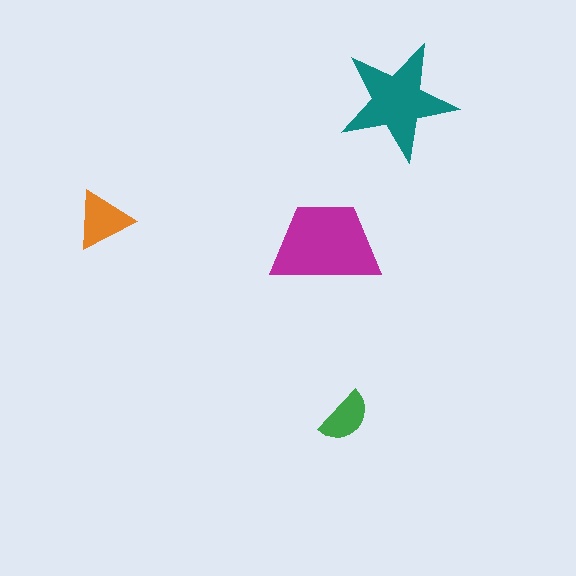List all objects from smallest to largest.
The green semicircle, the orange triangle, the teal star, the magenta trapezoid.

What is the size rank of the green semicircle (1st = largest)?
4th.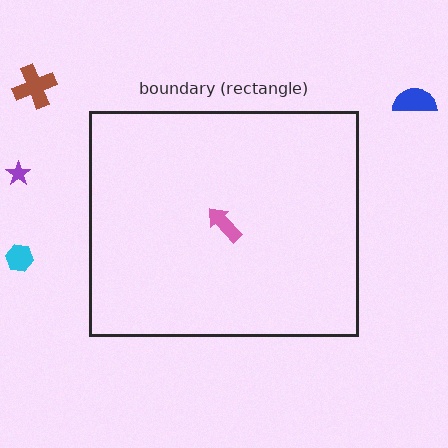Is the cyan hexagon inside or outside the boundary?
Outside.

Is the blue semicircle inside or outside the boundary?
Outside.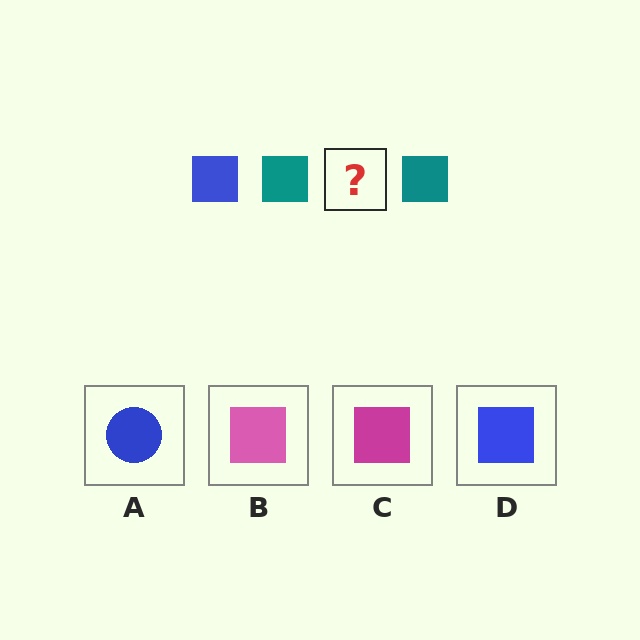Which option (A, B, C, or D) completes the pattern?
D.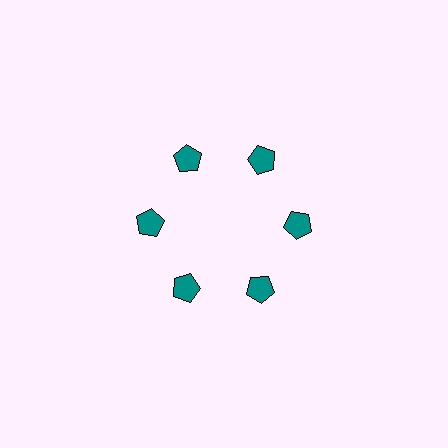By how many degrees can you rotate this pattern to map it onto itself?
The pattern maps onto itself every 60 degrees of rotation.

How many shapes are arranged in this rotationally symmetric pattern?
There are 6 shapes, arranged in 6 groups of 1.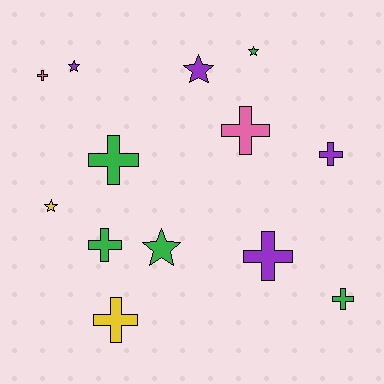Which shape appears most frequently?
Cross, with 8 objects.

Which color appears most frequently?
Green, with 5 objects.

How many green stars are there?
There are 2 green stars.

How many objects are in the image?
There are 13 objects.